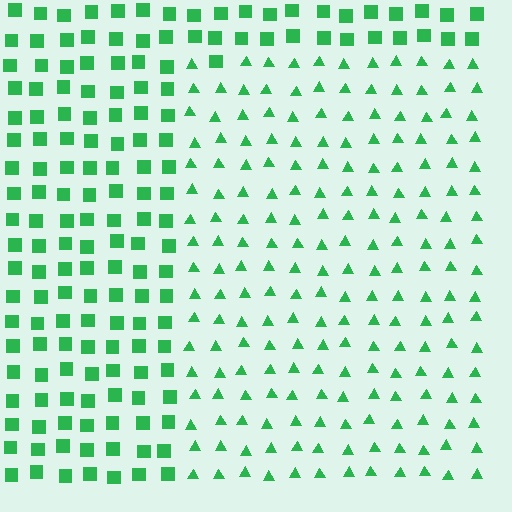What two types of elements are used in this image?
The image uses triangles inside the rectangle region and squares outside it.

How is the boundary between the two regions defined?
The boundary is defined by a change in element shape: triangles inside vs. squares outside. All elements share the same color and spacing.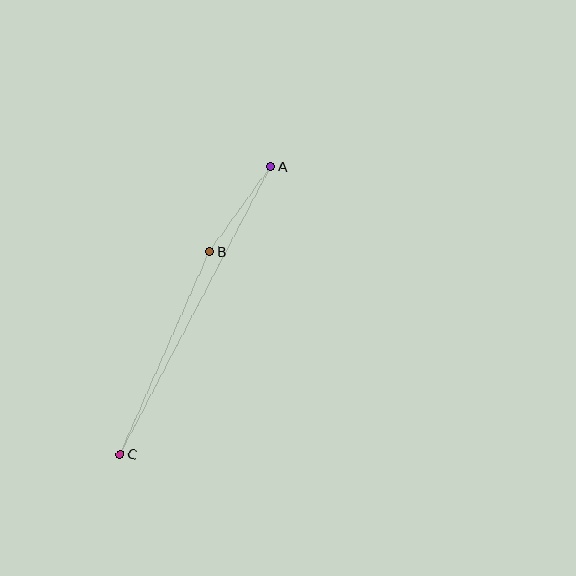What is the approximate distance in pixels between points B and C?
The distance between B and C is approximately 221 pixels.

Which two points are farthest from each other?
Points A and C are farthest from each other.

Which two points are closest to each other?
Points A and B are closest to each other.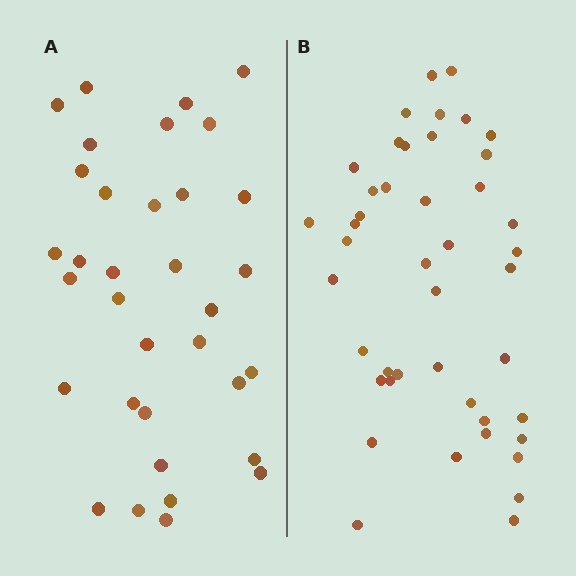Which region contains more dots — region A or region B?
Region B (the right region) has more dots.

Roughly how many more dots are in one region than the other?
Region B has roughly 10 or so more dots than region A.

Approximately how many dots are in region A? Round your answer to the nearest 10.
About 30 dots. (The exact count is 34, which rounds to 30.)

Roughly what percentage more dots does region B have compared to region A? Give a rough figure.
About 30% more.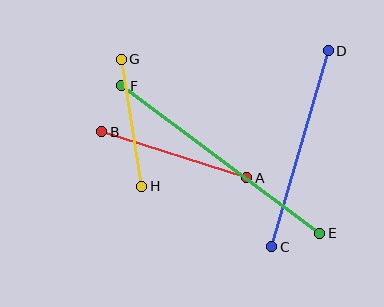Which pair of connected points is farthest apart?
Points E and F are farthest apart.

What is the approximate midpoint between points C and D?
The midpoint is at approximately (300, 149) pixels.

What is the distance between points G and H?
The distance is approximately 129 pixels.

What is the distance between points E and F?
The distance is approximately 247 pixels.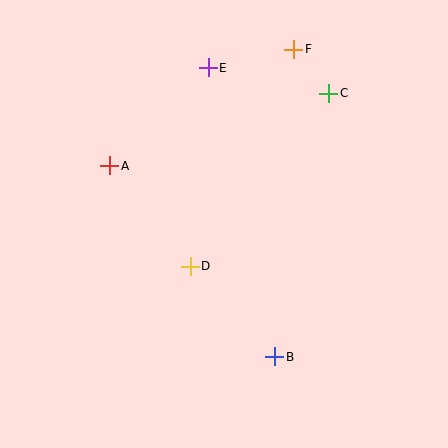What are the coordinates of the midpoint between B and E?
The midpoint between B and E is at (241, 212).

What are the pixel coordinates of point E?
Point E is at (208, 68).